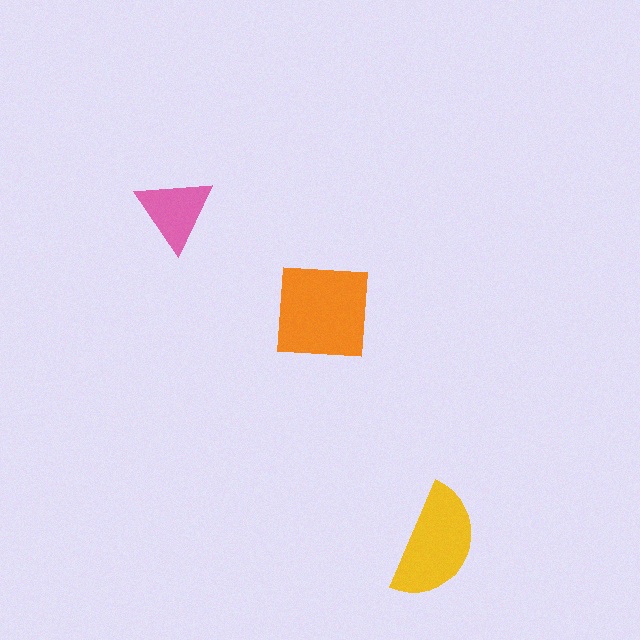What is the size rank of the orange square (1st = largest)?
1st.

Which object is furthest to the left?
The pink triangle is leftmost.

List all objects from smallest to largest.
The pink triangle, the yellow semicircle, the orange square.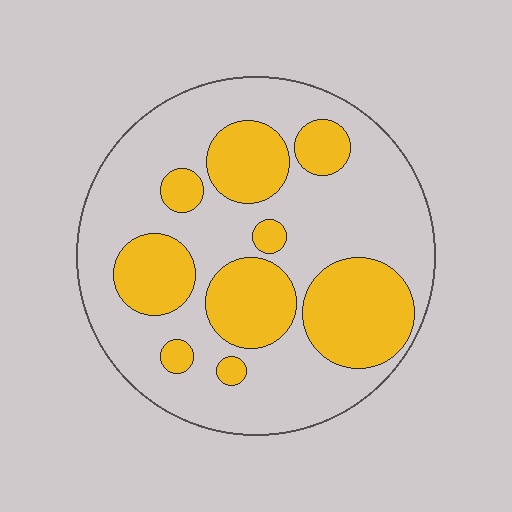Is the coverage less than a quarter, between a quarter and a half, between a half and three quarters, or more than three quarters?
Between a quarter and a half.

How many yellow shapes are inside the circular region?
9.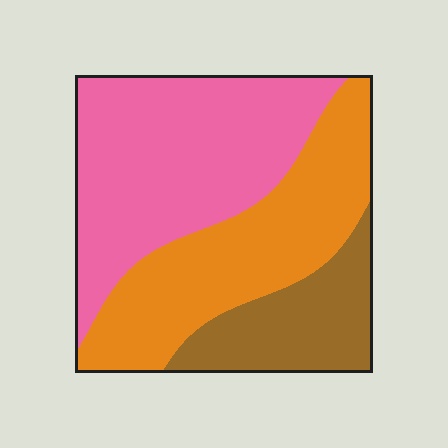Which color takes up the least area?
Brown, at roughly 20%.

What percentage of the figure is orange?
Orange covers 36% of the figure.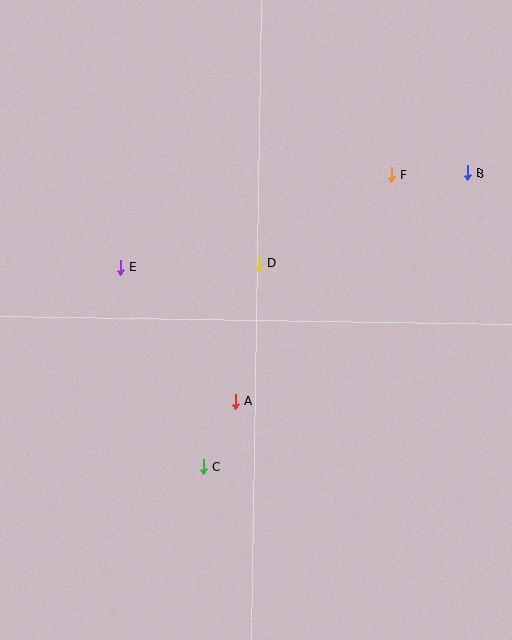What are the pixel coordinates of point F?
Point F is at (391, 175).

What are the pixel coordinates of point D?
Point D is at (258, 263).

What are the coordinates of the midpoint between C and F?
The midpoint between C and F is at (297, 321).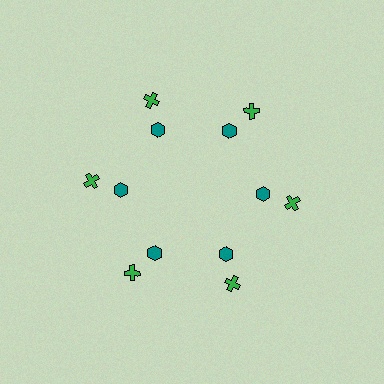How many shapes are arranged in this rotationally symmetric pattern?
There are 12 shapes, arranged in 6 groups of 2.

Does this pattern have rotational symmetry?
Yes, this pattern has 6-fold rotational symmetry. It looks the same after rotating 60 degrees around the center.